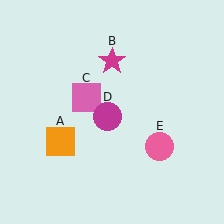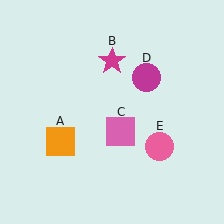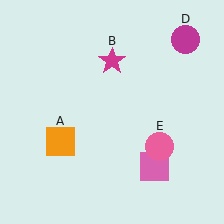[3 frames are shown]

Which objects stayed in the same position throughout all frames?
Orange square (object A) and magenta star (object B) and pink circle (object E) remained stationary.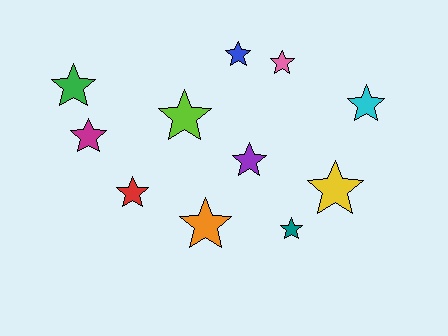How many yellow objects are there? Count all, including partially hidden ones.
There is 1 yellow object.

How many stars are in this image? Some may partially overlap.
There are 11 stars.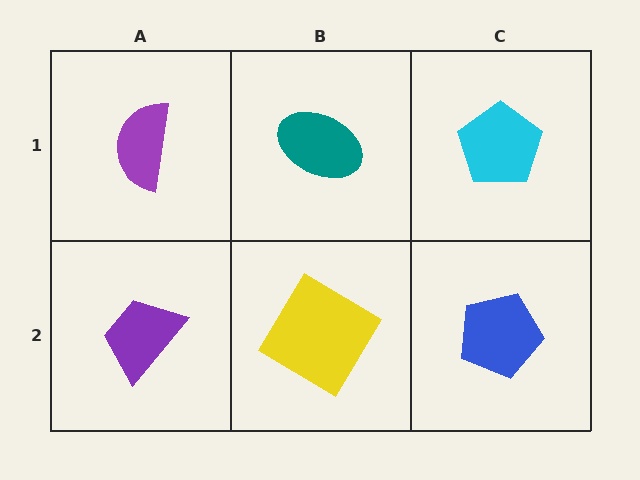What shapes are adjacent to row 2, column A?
A purple semicircle (row 1, column A), a yellow diamond (row 2, column B).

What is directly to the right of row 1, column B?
A cyan pentagon.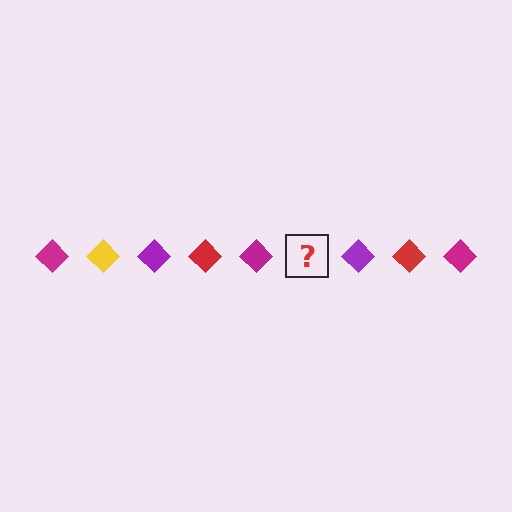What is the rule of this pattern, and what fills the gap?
The rule is that the pattern cycles through magenta, yellow, purple, red diamonds. The gap should be filled with a yellow diamond.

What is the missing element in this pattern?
The missing element is a yellow diamond.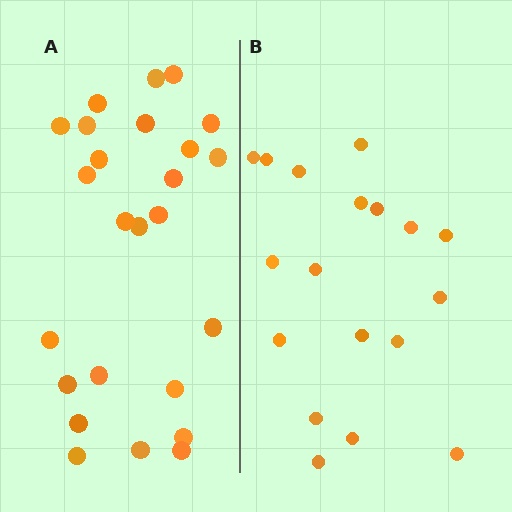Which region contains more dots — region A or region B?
Region A (the left region) has more dots.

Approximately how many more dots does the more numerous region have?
Region A has roughly 8 or so more dots than region B.